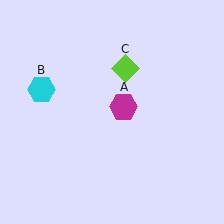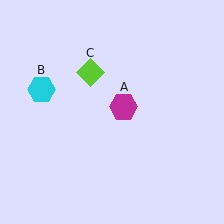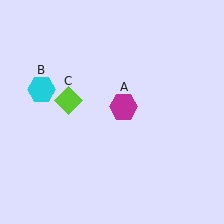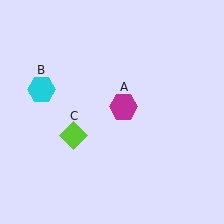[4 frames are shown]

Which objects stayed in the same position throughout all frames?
Magenta hexagon (object A) and cyan hexagon (object B) remained stationary.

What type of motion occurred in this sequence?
The lime diamond (object C) rotated counterclockwise around the center of the scene.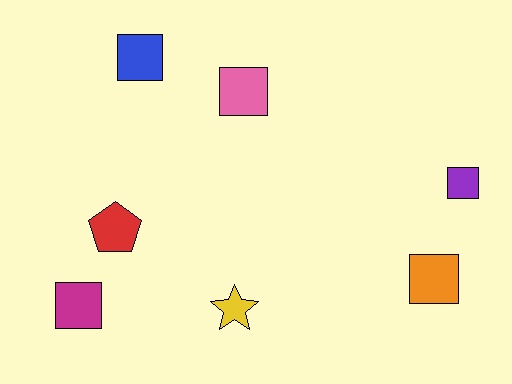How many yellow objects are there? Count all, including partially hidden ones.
There is 1 yellow object.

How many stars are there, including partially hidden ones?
There is 1 star.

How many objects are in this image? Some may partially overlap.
There are 7 objects.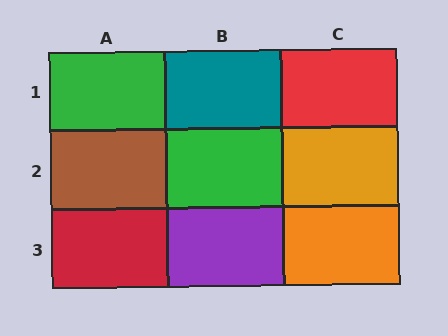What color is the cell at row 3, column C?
Orange.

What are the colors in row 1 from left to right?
Green, teal, red.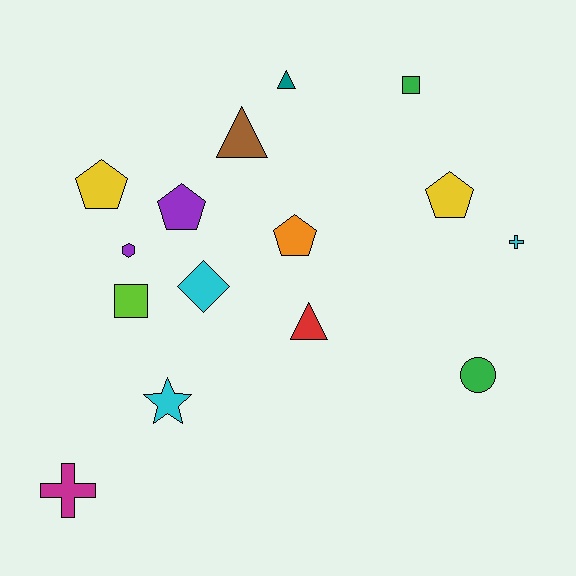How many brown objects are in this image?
There is 1 brown object.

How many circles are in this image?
There is 1 circle.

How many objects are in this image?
There are 15 objects.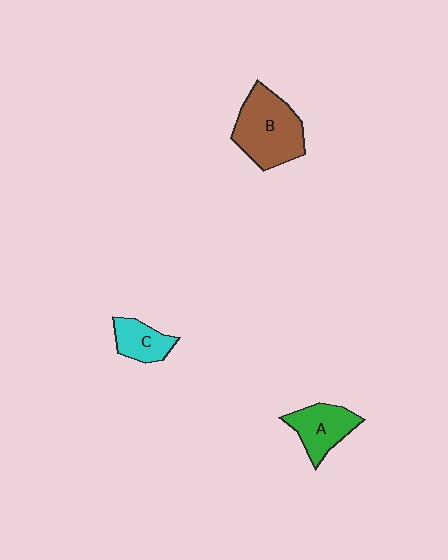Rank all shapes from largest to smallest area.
From largest to smallest: B (brown), A (green), C (cyan).